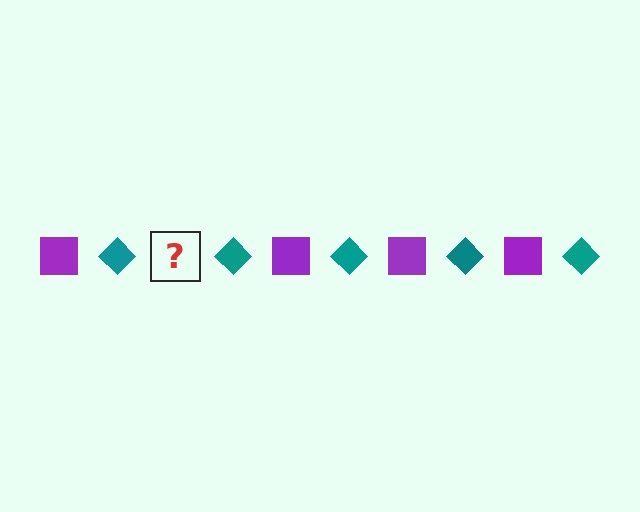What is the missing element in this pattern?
The missing element is a purple square.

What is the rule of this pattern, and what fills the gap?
The rule is that the pattern alternates between purple square and teal diamond. The gap should be filled with a purple square.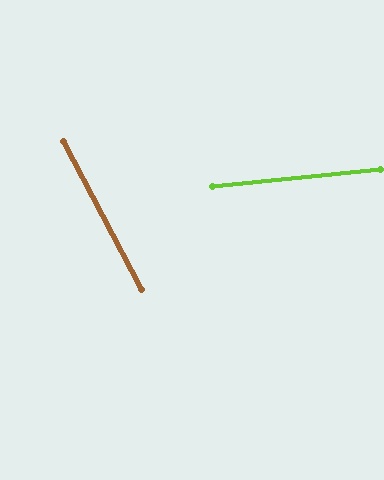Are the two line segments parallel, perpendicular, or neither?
Neither parallel nor perpendicular — they differ by about 68°.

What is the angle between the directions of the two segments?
Approximately 68 degrees.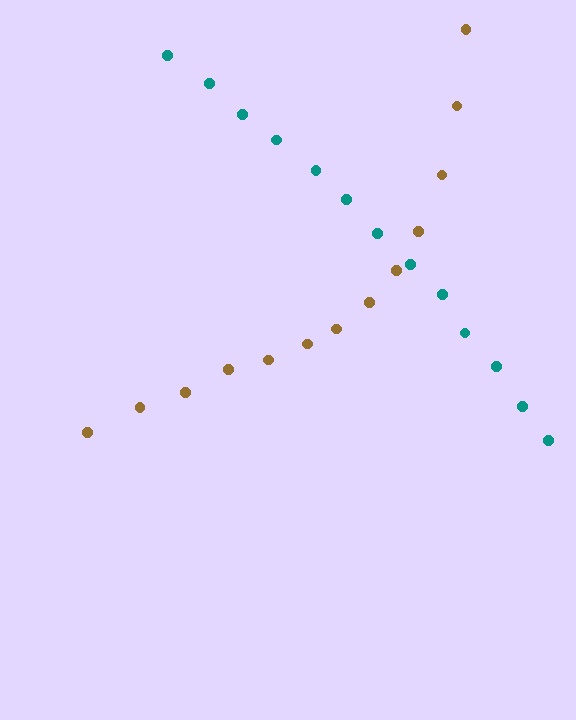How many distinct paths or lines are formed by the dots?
There are 2 distinct paths.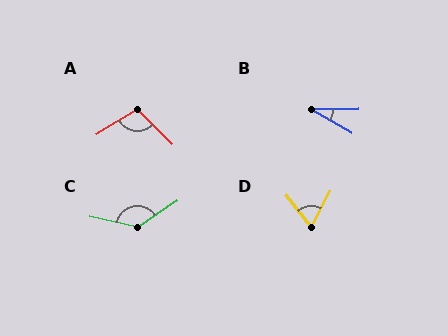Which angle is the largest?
C, at approximately 133 degrees.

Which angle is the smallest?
B, at approximately 31 degrees.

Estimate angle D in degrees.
Approximately 66 degrees.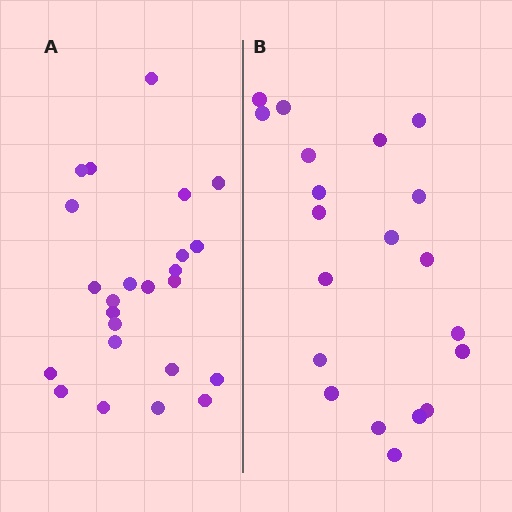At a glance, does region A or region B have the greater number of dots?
Region A (the left region) has more dots.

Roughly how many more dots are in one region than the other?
Region A has about 4 more dots than region B.